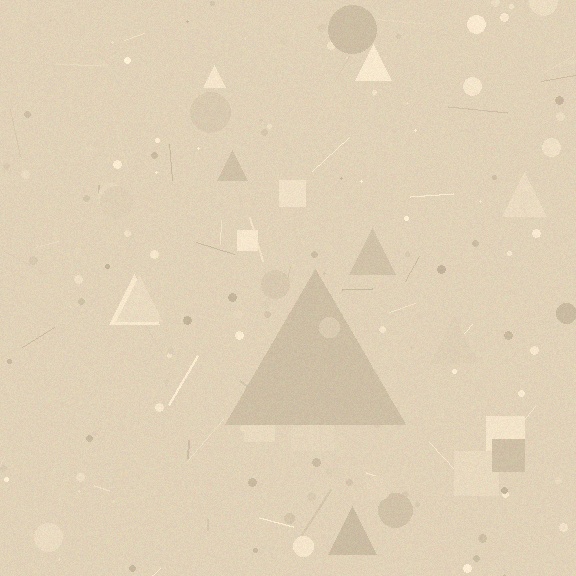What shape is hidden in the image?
A triangle is hidden in the image.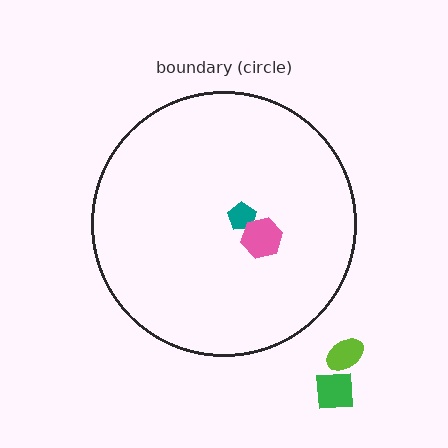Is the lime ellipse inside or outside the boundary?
Outside.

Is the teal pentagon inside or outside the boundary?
Inside.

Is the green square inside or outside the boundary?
Outside.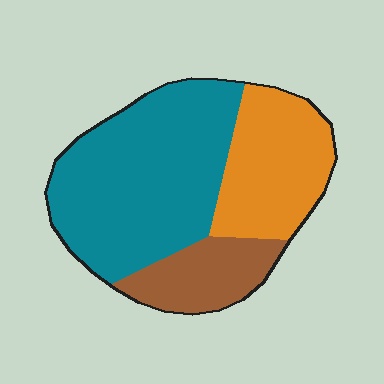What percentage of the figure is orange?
Orange covers around 30% of the figure.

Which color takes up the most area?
Teal, at roughly 55%.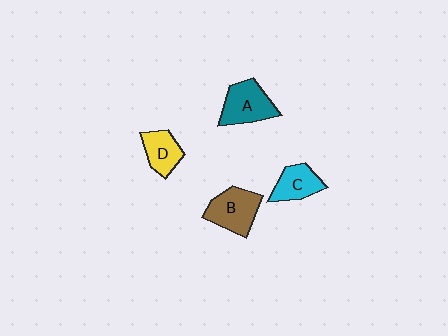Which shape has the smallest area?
Shape D (yellow).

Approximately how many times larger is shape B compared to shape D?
Approximately 1.4 times.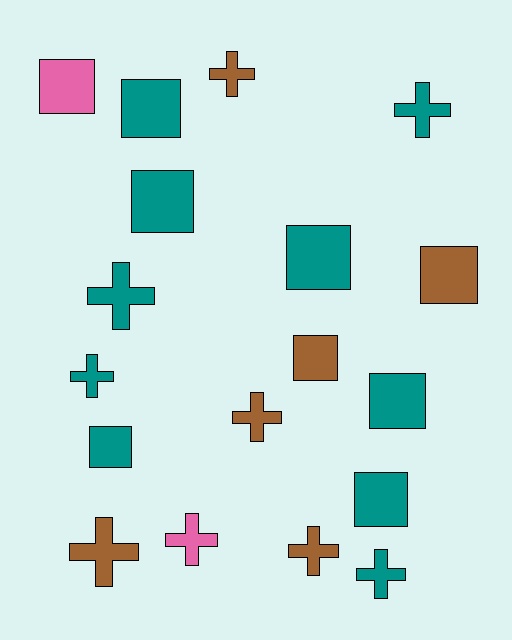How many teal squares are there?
There are 6 teal squares.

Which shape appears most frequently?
Square, with 9 objects.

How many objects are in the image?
There are 18 objects.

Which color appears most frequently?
Teal, with 10 objects.